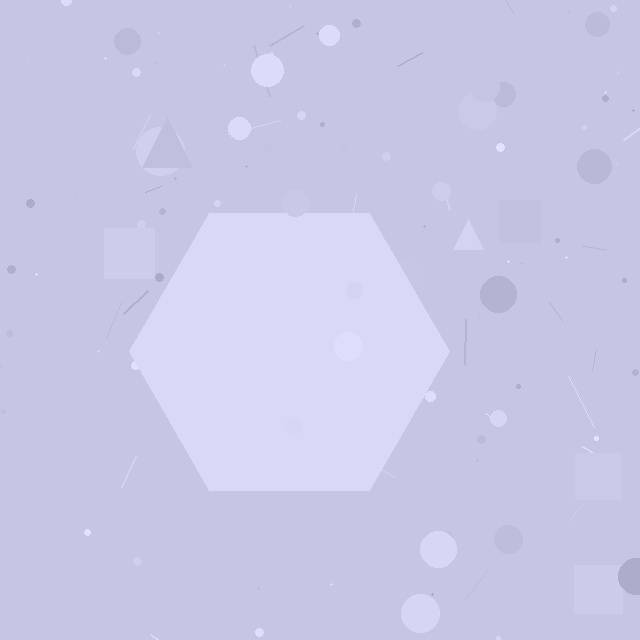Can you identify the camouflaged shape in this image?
The camouflaged shape is a hexagon.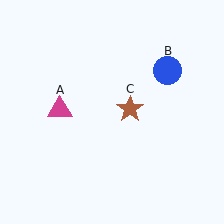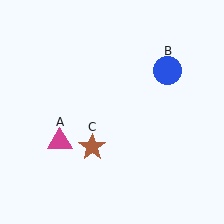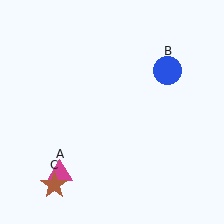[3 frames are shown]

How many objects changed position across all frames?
2 objects changed position: magenta triangle (object A), brown star (object C).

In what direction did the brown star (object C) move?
The brown star (object C) moved down and to the left.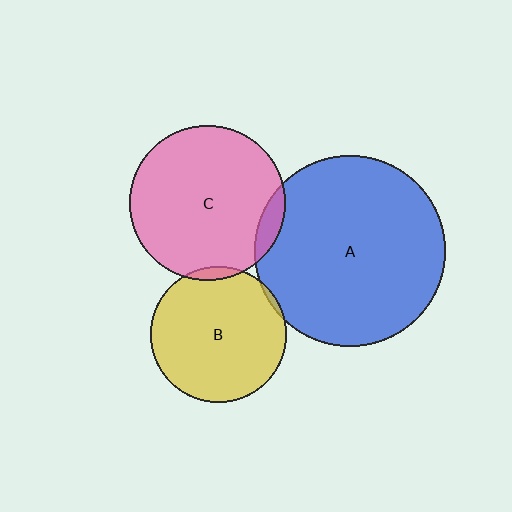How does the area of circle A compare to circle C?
Approximately 1.5 times.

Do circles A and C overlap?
Yes.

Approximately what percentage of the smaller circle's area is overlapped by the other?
Approximately 5%.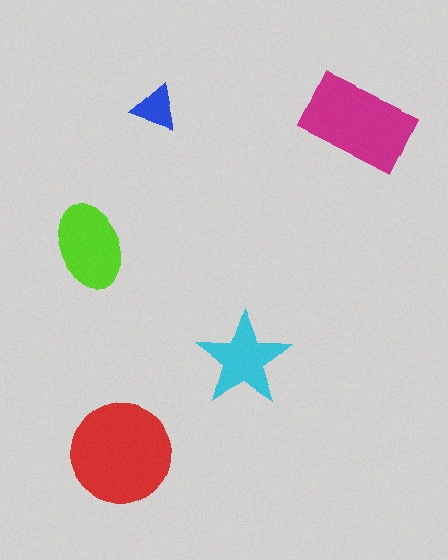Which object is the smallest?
The blue triangle.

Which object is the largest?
The red circle.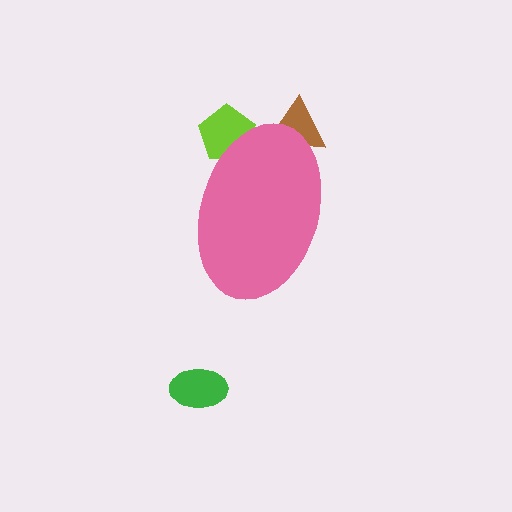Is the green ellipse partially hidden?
No, the green ellipse is fully visible.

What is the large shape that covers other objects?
A pink ellipse.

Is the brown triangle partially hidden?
Yes, the brown triangle is partially hidden behind the pink ellipse.